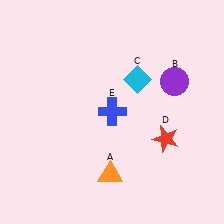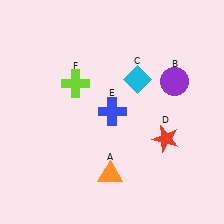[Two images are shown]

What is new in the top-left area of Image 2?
A lime cross (F) was added in the top-left area of Image 2.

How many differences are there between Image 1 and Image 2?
There is 1 difference between the two images.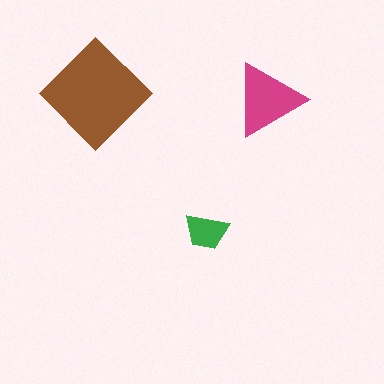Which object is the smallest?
The green trapezoid.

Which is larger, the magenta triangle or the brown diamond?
The brown diamond.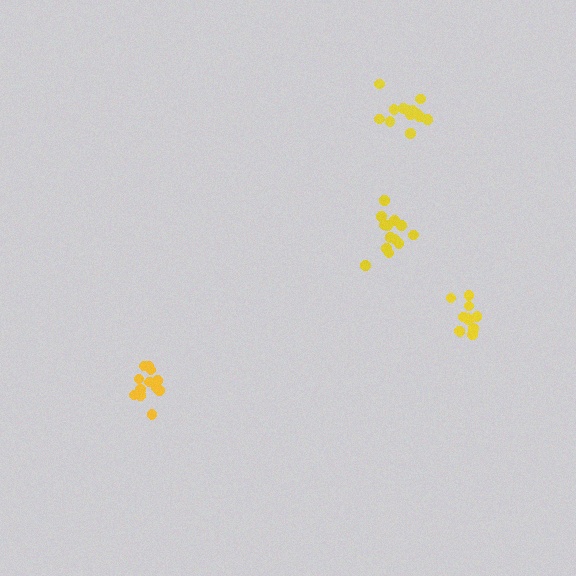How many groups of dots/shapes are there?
There are 4 groups.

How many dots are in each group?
Group 1: 13 dots, Group 2: 11 dots, Group 3: 13 dots, Group 4: 12 dots (49 total).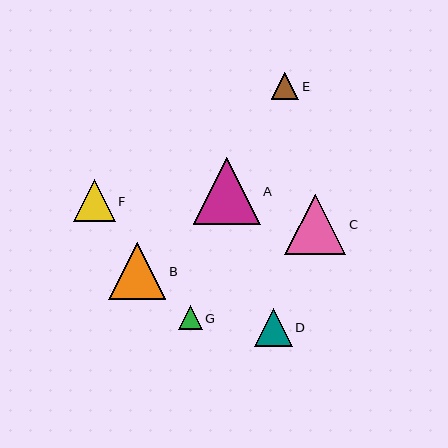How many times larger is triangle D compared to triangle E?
Triangle D is approximately 1.4 times the size of triangle E.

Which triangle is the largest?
Triangle A is the largest with a size of approximately 67 pixels.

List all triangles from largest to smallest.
From largest to smallest: A, C, B, F, D, E, G.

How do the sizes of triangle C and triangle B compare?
Triangle C and triangle B are approximately the same size.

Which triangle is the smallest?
Triangle G is the smallest with a size of approximately 24 pixels.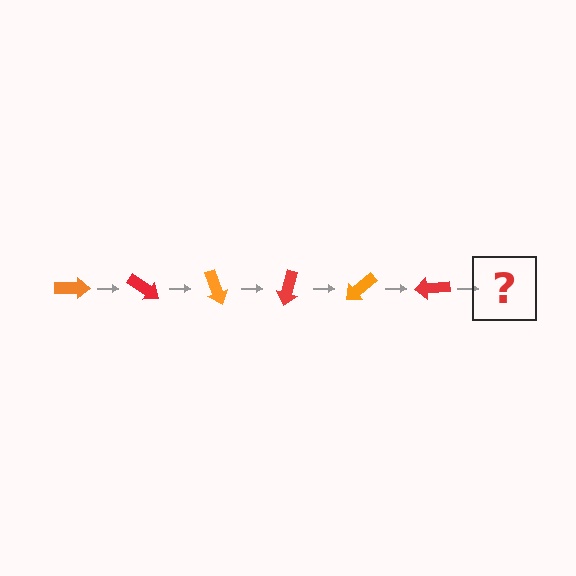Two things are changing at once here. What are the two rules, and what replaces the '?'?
The two rules are that it rotates 35 degrees each step and the color cycles through orange and red. The '?' should be an orange arrow, rotated 210 degrees from the start.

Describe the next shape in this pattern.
It should be an orange arrow, rotated 210 degrees from the start.